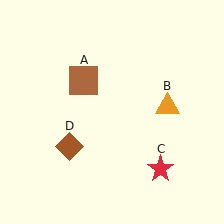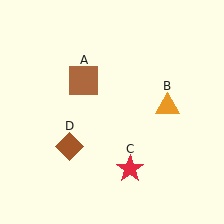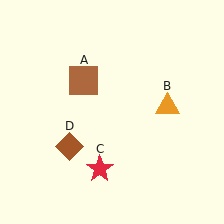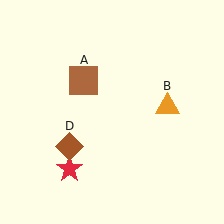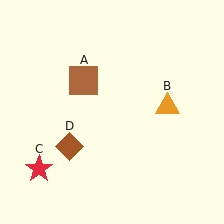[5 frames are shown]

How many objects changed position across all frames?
1 object changed position: red star (object C).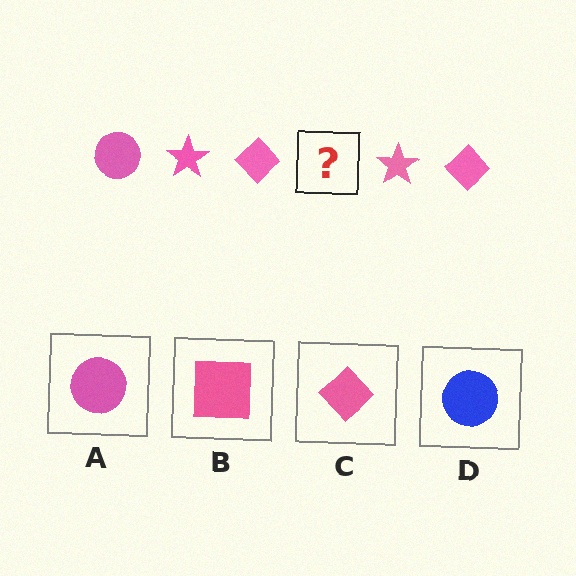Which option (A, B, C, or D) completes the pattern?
A.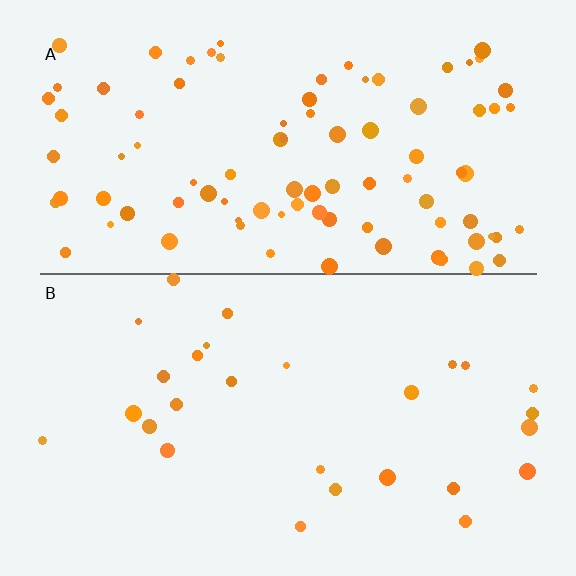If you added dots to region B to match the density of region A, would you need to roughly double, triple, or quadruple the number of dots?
Approximately triple.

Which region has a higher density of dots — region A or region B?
A (the top).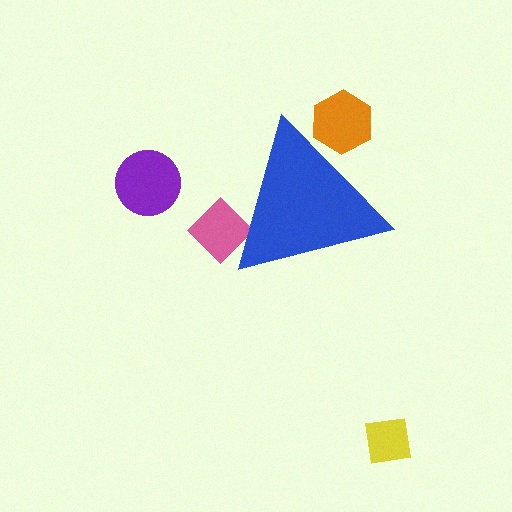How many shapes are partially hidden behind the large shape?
2 shapes are partially hidden.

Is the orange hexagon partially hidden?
Yes, the orange hexagon is partially hidden behind the blue triangle.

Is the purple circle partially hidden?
No, the purple circle is fully visible.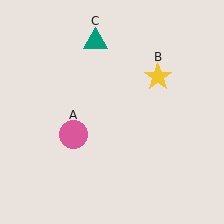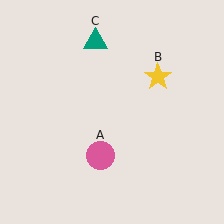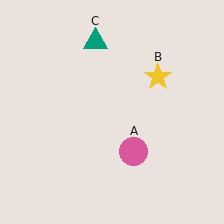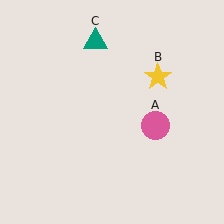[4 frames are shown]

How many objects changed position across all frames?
1 object changed position: pink circle (object A).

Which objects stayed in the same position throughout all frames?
Yellow star (object B) and teal triangle (object C) remained stationary.